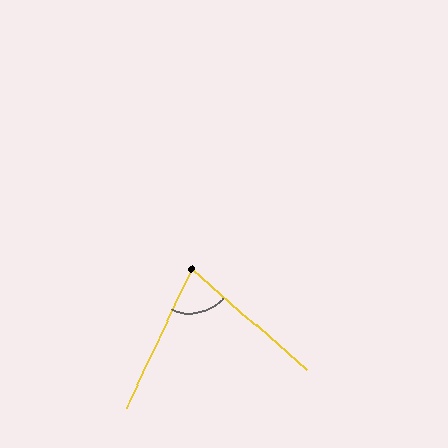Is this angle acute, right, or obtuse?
It is acute.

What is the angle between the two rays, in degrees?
Approximately 74 degrees.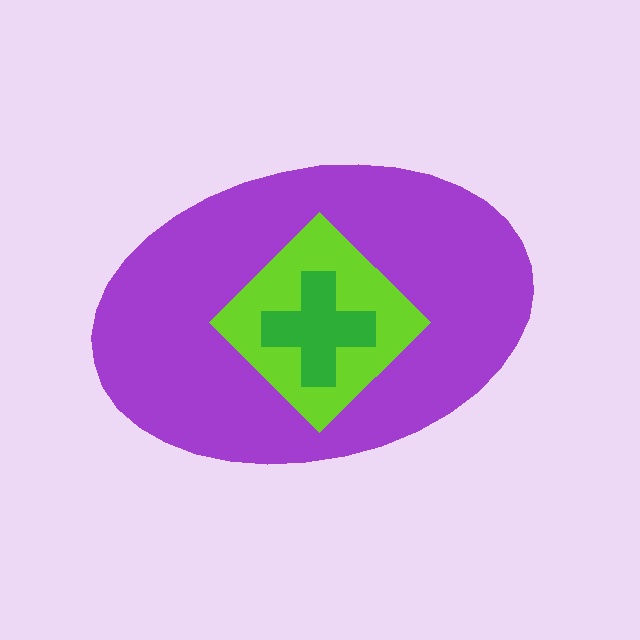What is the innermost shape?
The green cross.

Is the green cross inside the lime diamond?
Yes.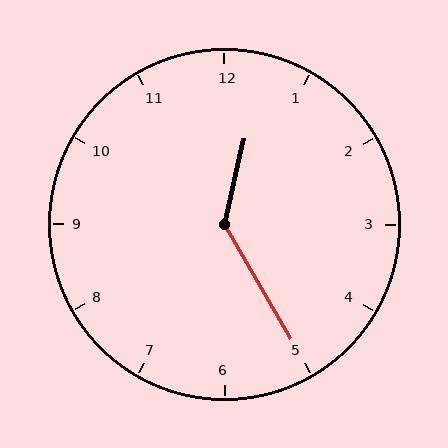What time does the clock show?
12:25.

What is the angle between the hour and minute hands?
Approximately 138 degrees.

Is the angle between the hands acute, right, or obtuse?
It is obtuse.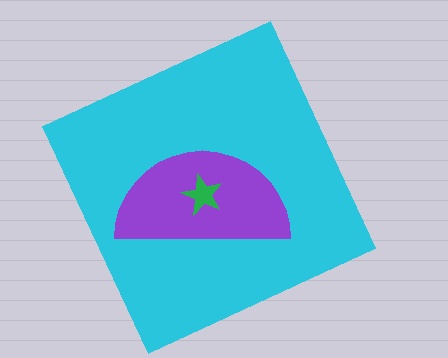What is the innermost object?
The green star.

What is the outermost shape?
The cyan square.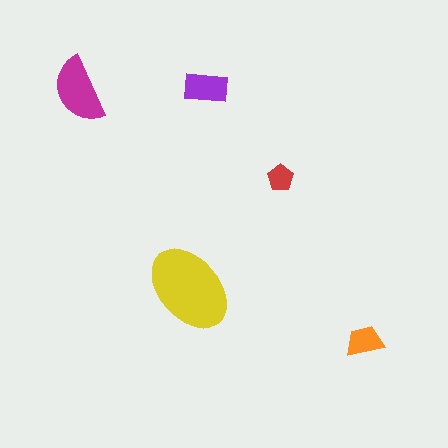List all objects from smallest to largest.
The red pentagon, the orange trapezoid, the purple rectangle, the magenta semicircle, the yellow ellipse.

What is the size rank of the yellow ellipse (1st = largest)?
1st.